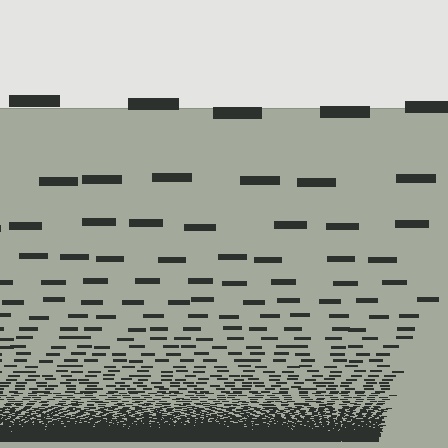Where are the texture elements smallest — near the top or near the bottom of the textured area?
Near the bottom.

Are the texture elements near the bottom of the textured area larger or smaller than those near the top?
Smaller. The gradient is inverted — elements near the bottom are smaller and denser.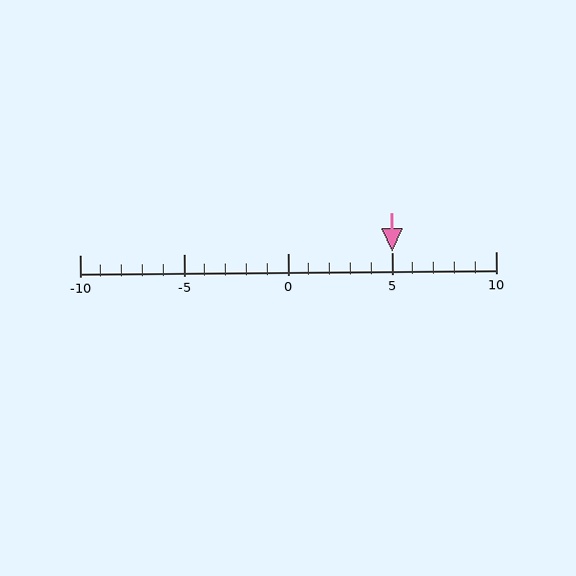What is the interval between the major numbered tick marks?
The major tick marks are spaced 5 units apart.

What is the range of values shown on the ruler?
The ruler shows values from -10 to 10.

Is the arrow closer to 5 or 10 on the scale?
The arrow is closer to 5.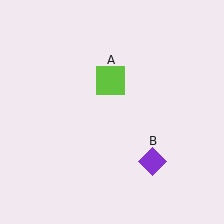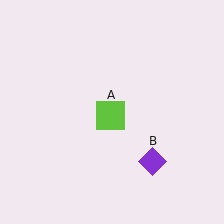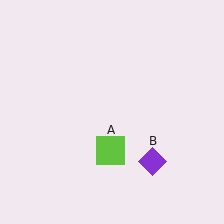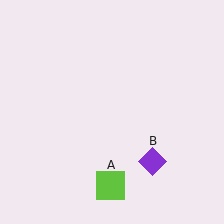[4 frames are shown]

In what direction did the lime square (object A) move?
The lime square (object A) moved down.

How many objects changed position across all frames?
1 object changed position: lime square (object A).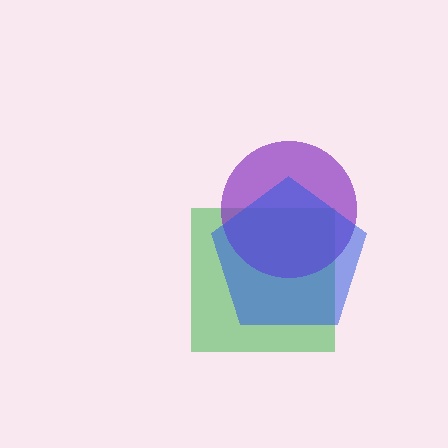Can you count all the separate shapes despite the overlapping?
Yes, there are 3 separate shapes.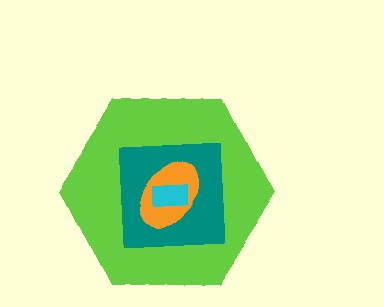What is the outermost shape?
The lime hexagon.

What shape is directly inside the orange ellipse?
The cyan rectangle.